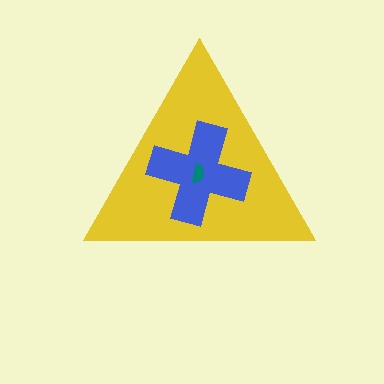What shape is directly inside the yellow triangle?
The blue cross.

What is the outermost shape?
The yellow triangle.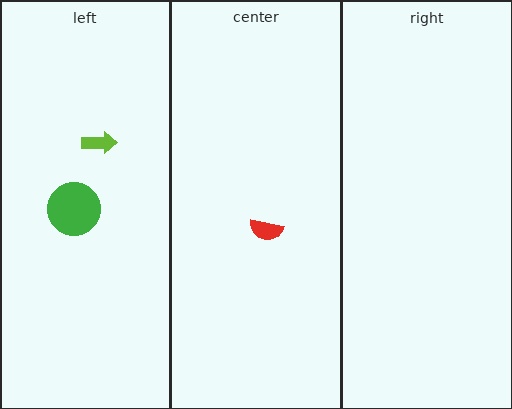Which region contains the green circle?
The left region.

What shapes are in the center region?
The red semicircle.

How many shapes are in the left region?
2.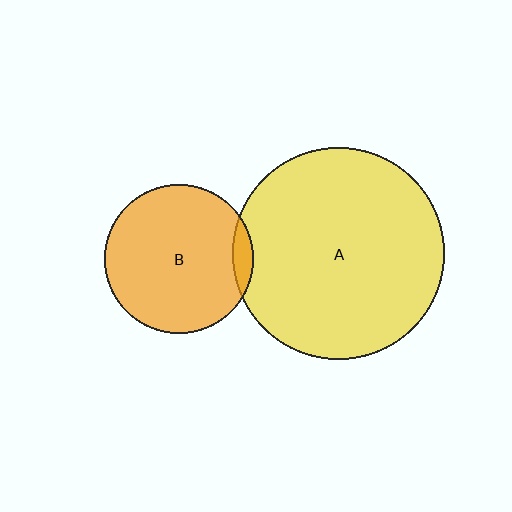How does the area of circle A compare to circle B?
Approximately 2.0 times.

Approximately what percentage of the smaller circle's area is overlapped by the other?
Approximately 5%.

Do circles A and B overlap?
Yes.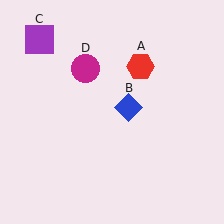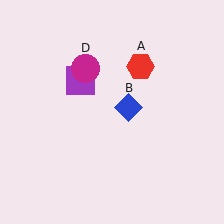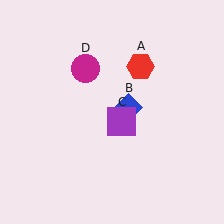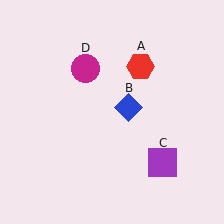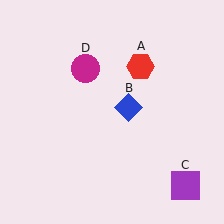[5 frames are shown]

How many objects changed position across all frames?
1 object changed position: purple square (object C).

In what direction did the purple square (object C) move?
The purple square (object C) moved down and to the right.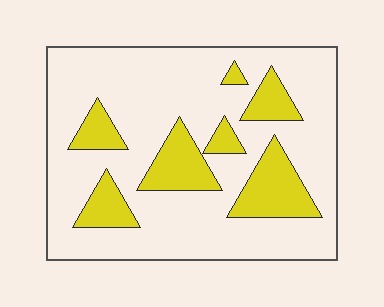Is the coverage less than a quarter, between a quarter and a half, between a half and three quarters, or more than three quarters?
Less than a quarter.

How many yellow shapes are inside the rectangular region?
7.